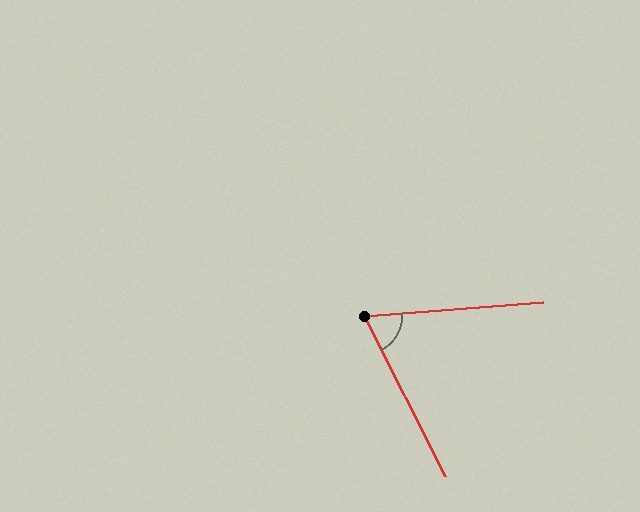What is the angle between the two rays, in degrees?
Approximately 68 degrees.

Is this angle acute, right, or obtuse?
It is acute.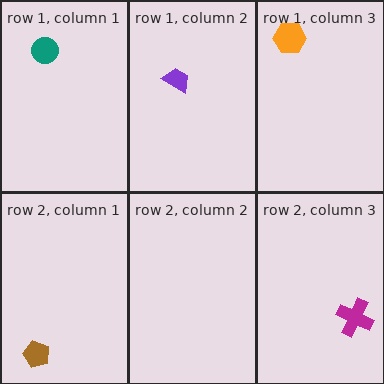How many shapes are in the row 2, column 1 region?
1.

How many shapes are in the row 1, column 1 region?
1.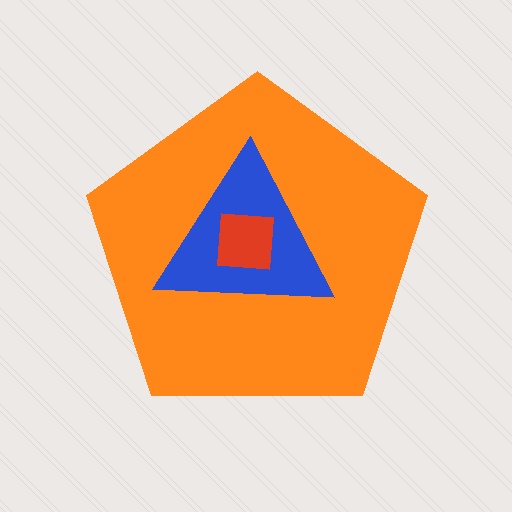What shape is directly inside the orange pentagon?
The blue triangle.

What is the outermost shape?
The orange pentagon.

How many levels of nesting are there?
3.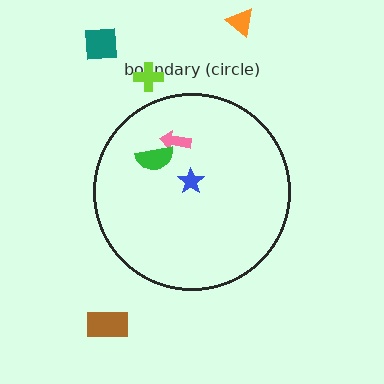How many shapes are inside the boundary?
3 inside, 4 outside.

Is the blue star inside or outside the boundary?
Inside.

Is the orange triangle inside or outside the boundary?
Outside.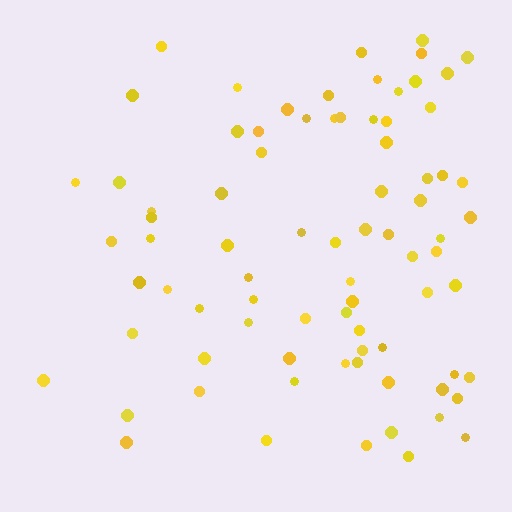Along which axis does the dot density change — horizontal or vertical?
Horizontal.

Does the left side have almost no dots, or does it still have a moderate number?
Still a moderate number, just noticeably fewer than the right.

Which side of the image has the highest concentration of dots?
The right.